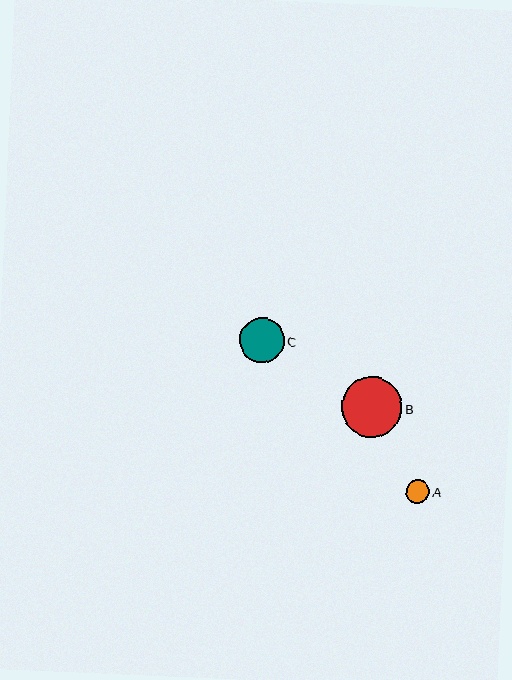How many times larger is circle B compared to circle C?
Circle B is approximately 1.4 times the size of circle C.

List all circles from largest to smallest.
From largest to smallest: B, C, A.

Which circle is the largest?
Circle B is the largest with a size of approximately 61 pixels.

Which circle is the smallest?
Circle A is the smallest with a size of approximately 23 pixels.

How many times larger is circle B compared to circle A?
Circle B is approximately 2.6 times the size of circle A.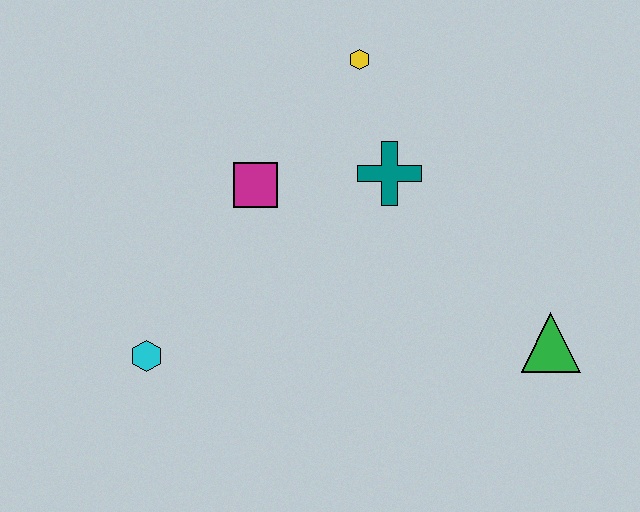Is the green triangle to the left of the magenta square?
No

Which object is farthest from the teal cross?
The cyan hexagon is farthest from the teal cross.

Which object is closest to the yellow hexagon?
The teal cross is closest to the yellow hexagon.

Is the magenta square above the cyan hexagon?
Yes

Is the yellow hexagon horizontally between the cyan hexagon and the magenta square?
No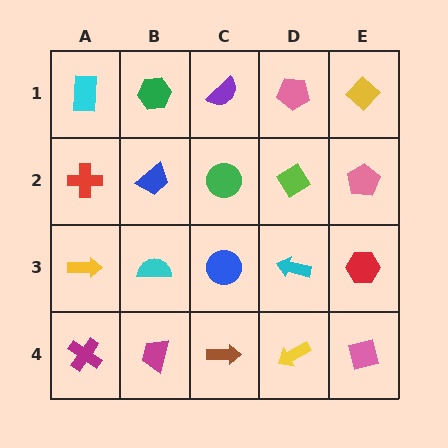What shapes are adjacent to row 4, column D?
A cyan arrow (row 3, column D), a brown arrow (row 4, column C), a pink square (row 4, column E).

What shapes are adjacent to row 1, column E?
A pink pentagon (row 2, column E), a pink pentagon (row 1, column D).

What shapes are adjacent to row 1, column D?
A lime diamond (row 2, column D), a purple semicircle (row 1, column C), a yellow diamond (row 1, column E).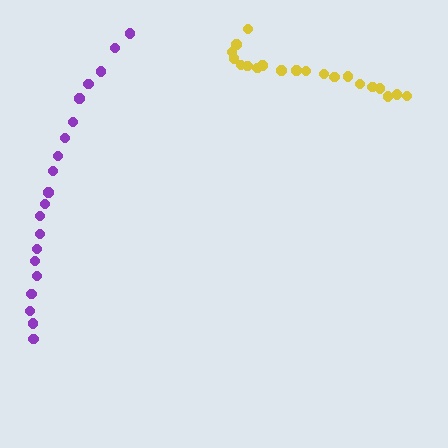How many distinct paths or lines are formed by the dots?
There are 2 distinct paths.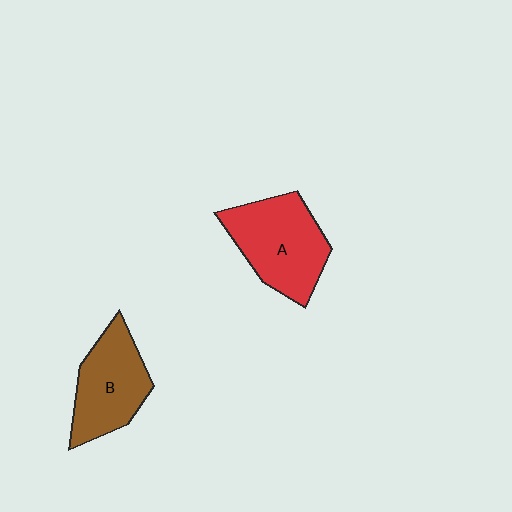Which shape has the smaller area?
Shape B (brown).